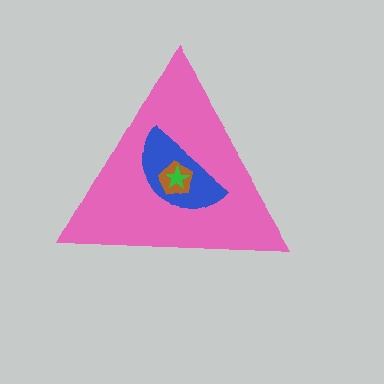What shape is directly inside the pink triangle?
The blue semicircle.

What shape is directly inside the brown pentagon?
The green star.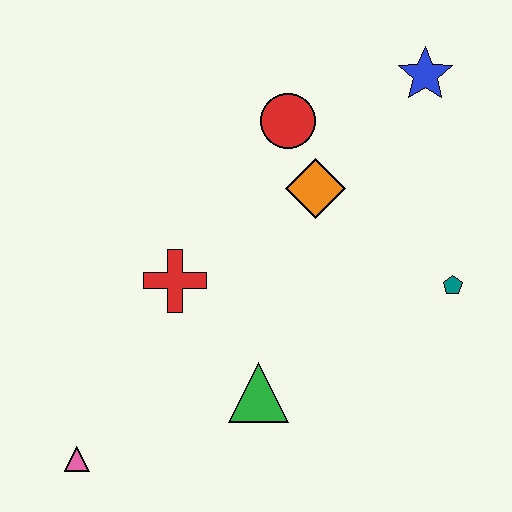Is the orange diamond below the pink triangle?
No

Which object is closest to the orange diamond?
The red circle is closest to the orange diamond.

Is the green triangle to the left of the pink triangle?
No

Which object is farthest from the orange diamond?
The pink triangle is farthest from the orange diamond.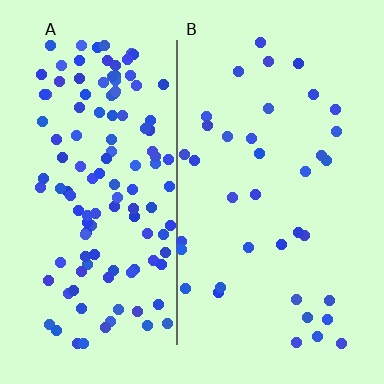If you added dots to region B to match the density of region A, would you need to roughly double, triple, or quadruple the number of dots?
Approximately triple.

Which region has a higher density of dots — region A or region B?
A (the left).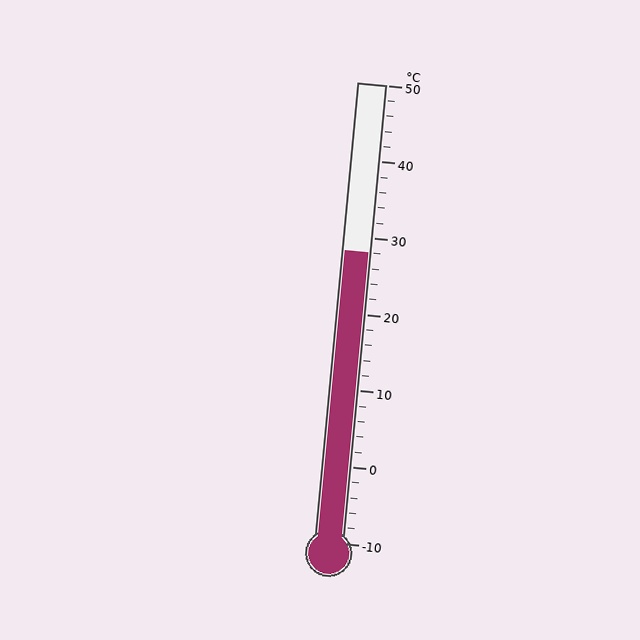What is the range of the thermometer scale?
The thermometer scale ranges from -10°C to 50°C.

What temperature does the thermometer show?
The thermometer shows approximately 28°C.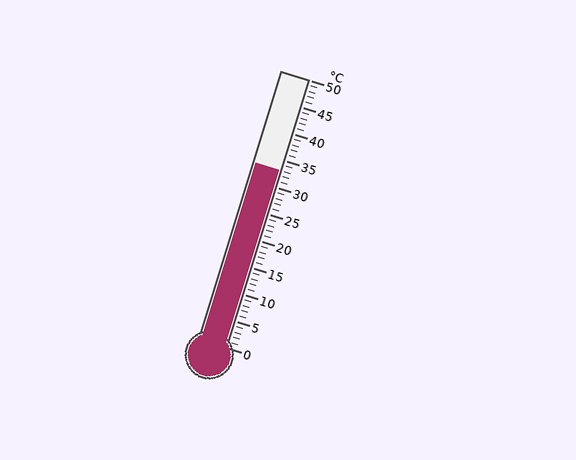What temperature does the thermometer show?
The thermometer shows approximately 33°C.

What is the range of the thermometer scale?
The thermometer scale ranges from 0°C to 50°C.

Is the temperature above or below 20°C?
The temperature is above 20°C.